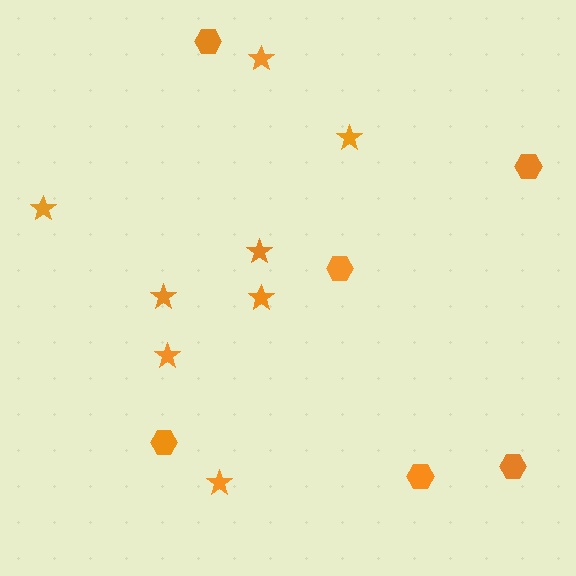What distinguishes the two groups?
There are 2 groups: one group of hexagons (6) and one group of stars (8).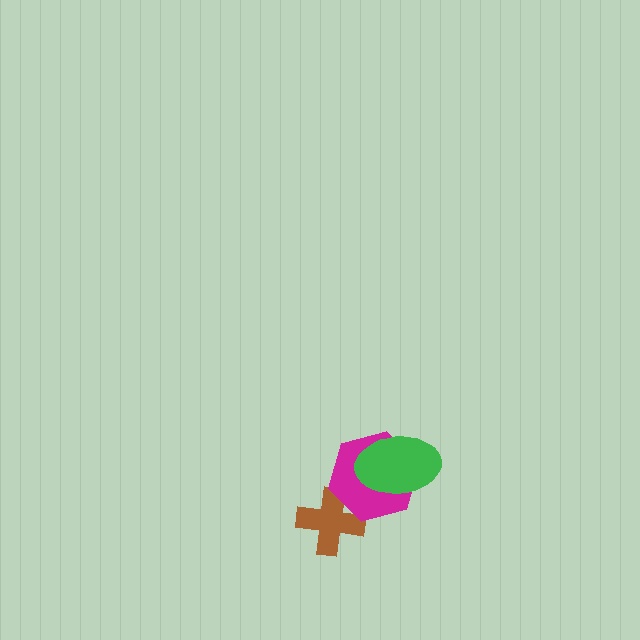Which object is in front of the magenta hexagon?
The green ellipse is in front of the magenta hexagon.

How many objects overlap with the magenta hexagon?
2 objects overlap with the magenta hexagon.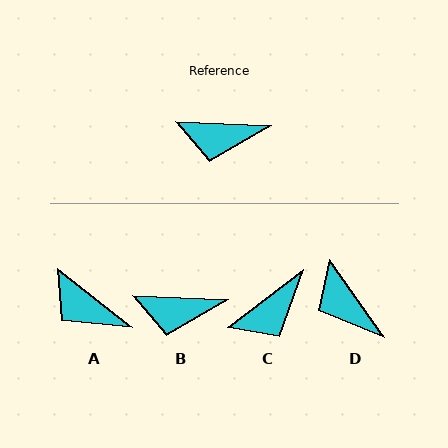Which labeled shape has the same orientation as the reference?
B.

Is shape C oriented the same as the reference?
No, it is off by about 40 degrees.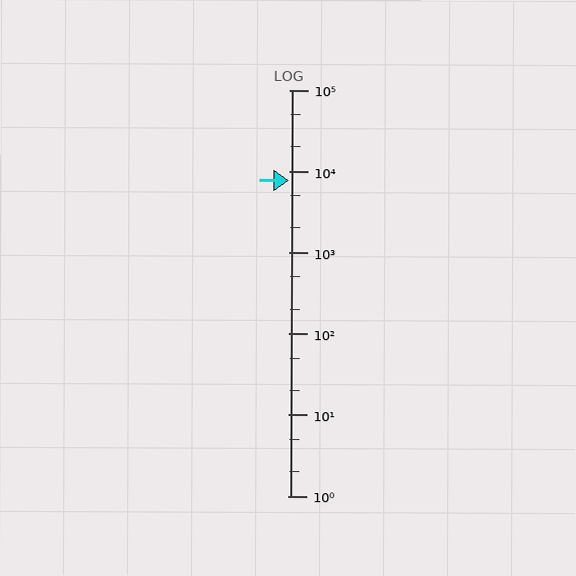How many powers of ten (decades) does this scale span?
The scale spans 5 decades, from 1 to 100000.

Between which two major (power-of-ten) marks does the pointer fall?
The pointer is between 1000 and 10000.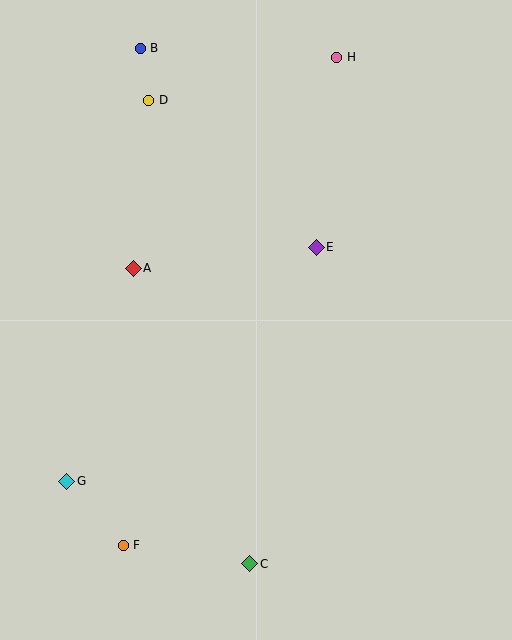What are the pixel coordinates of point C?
Point C is at (250, 564).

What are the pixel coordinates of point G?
Point G is at (67, 481).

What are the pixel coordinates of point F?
Point F is at (123, 545).